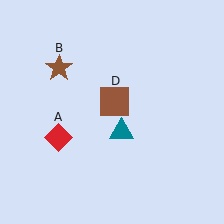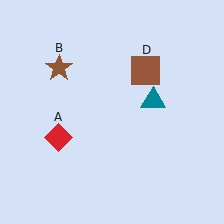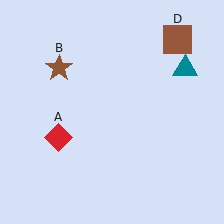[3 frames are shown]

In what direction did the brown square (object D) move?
The brown square (object D) moved up and to the right.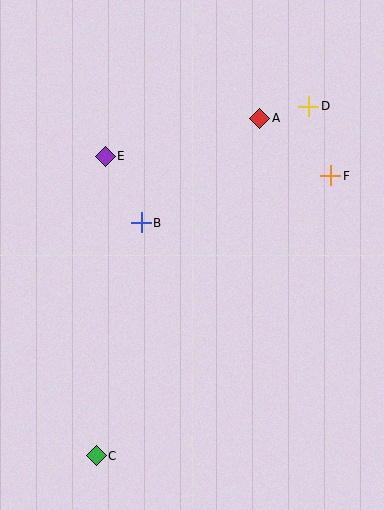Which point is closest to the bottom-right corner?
Point C is closest to the bottom-right corner.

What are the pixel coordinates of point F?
Point F is at (331, 176).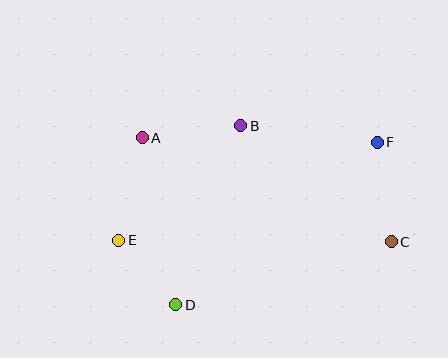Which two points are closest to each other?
Points D and E are closest to each other.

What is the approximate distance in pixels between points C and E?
The distance between C and E is approximately 273 pixels.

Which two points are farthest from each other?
Points E and F are farthest from each other.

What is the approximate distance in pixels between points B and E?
The distance between B and E is approximately 167 pixels.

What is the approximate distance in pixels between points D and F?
The distance between D and F is approximately 259 pixels.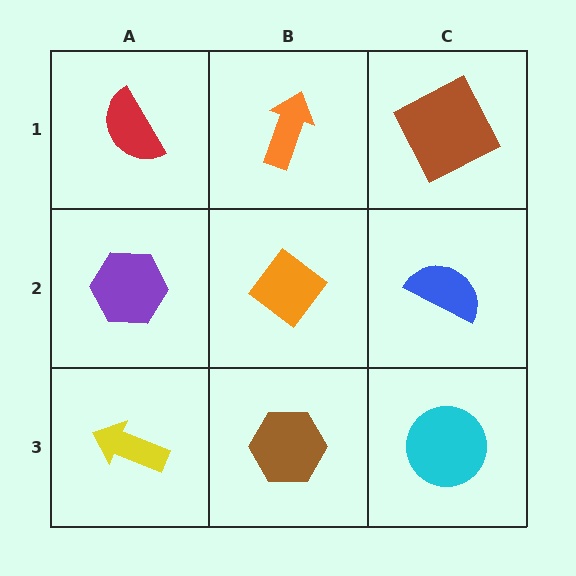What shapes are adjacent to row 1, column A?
A purple hexagon (row 2, column A), an orange arrow (row 1, column B).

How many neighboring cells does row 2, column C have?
3.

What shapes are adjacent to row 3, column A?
A purple hexagon (row 2, column A), a brown hexagon (row 3, column B).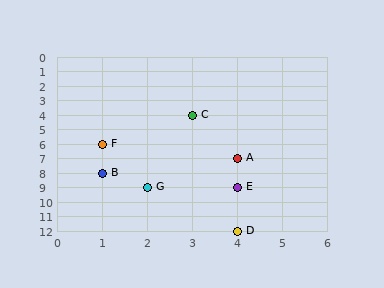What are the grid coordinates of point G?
Point G is at grid coordinates (2, 9).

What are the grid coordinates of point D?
Point D is at grid coordinates (4, 12).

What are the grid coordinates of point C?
Point C is at grid coordinates (3, 4).